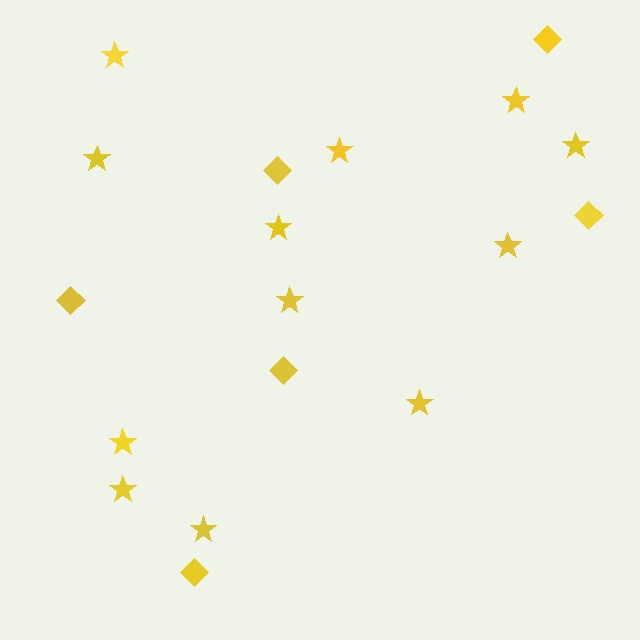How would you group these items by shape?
There are 2 groups: one group of diamonds (6) and one group of stars (12).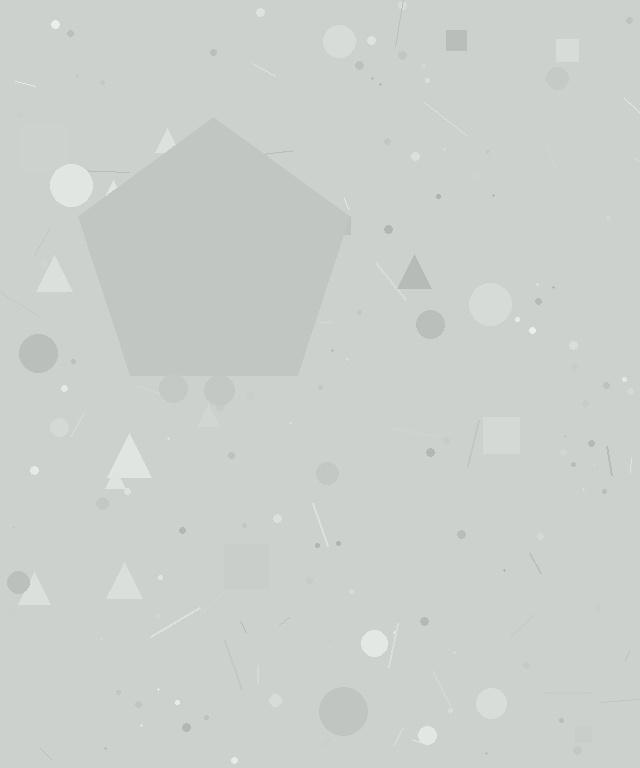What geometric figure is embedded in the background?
A pentagon is embedded in the background.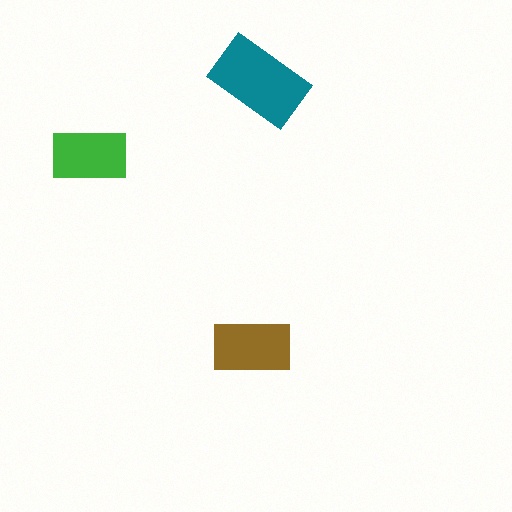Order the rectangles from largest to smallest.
the teal one, the brown one, the green one.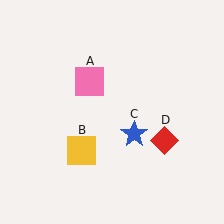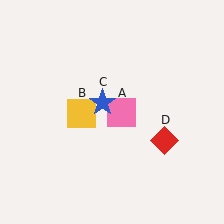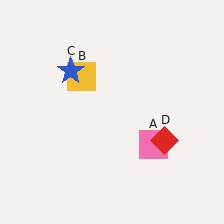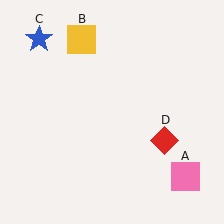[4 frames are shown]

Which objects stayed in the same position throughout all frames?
Red diamond (object D) remained stationary.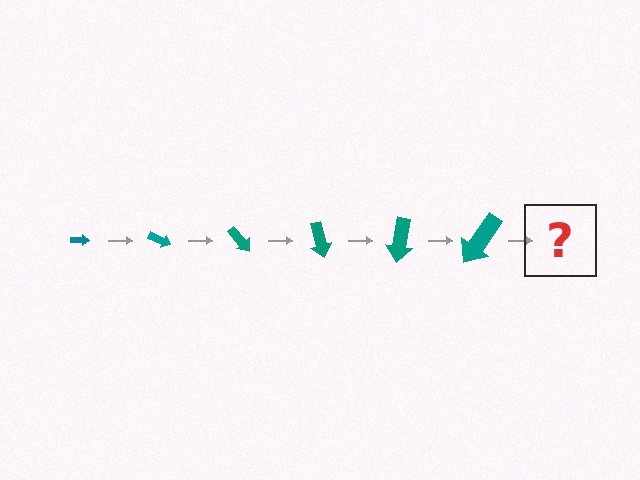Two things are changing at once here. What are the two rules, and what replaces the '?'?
The two rules are that the arrow grows larger each step and it rotates 25 degrees each step. The '?' should be an arrow, larger than the previous one and rotated 150 degrees from the start.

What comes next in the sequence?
The next element should be an arrow, larger than the previous one and rotated 150 degrees from the start.